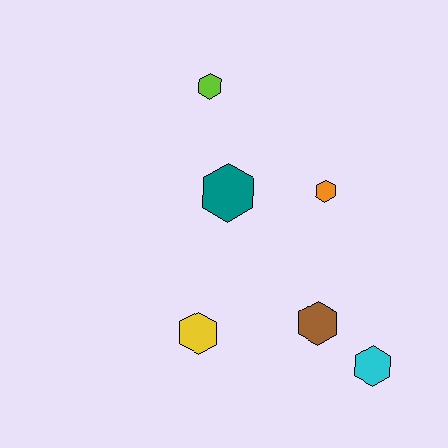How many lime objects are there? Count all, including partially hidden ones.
There is 1 lime object.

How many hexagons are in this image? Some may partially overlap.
There are 6 hexagons.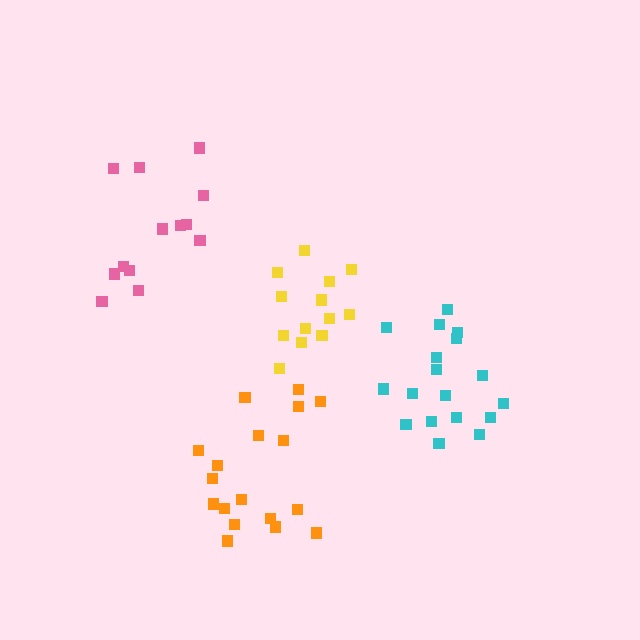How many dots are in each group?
Group 1: 18 dots, Group 2: 18 dots, Group 3: 13 dots, Group 4: 13 dots (62 total).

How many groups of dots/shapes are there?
There are 4 groups.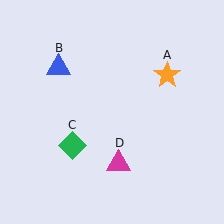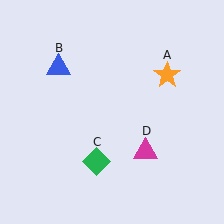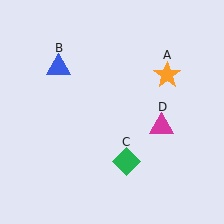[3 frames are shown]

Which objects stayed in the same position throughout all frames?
Orange star (object A) and blue triangle (object B) remained stationary.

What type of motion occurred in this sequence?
The green diamond (object C), magenta triangle (object D) rotated counterclockwise around the center of the scene.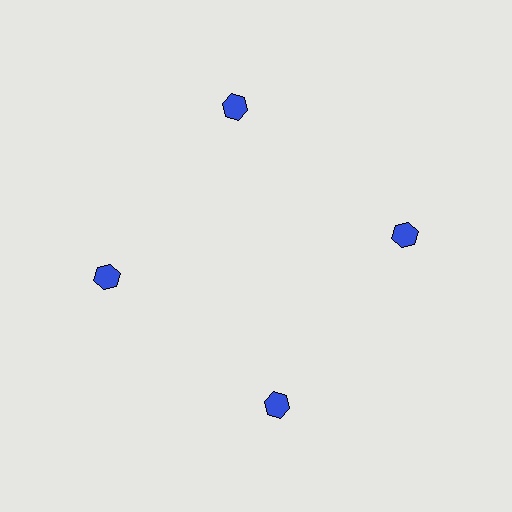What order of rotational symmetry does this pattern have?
This pattern has 4-fold rotational symmetry.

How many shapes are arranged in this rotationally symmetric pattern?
There are 4 shapes, arranged in 4 groups of 1.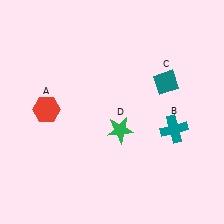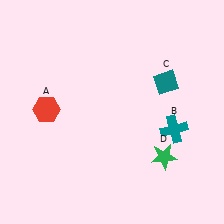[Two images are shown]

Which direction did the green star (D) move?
The green star (D) moved right.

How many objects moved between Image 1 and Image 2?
1 object moved between the two images.